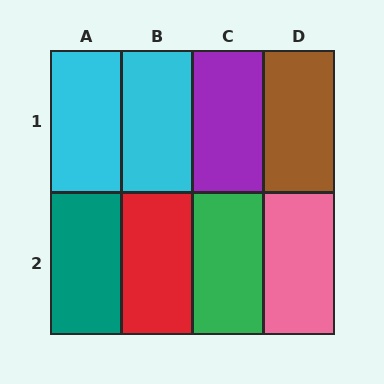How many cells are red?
1 cell is red.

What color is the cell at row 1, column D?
Brown.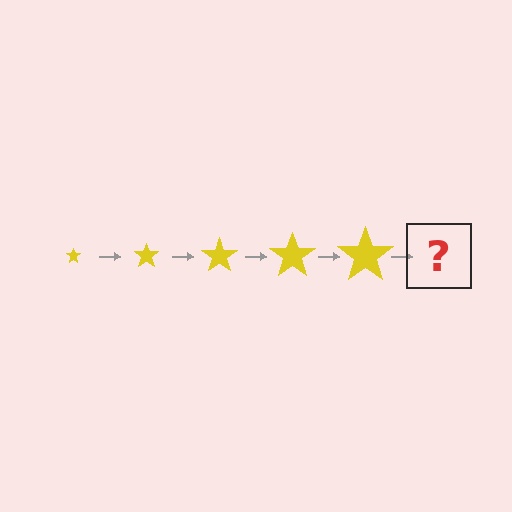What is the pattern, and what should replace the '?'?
The pattern is that the star gets progressively larger each step. The '?' should be a yellow star, larger than the previous one.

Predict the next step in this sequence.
The next step is a yellow star, larger than the previous one.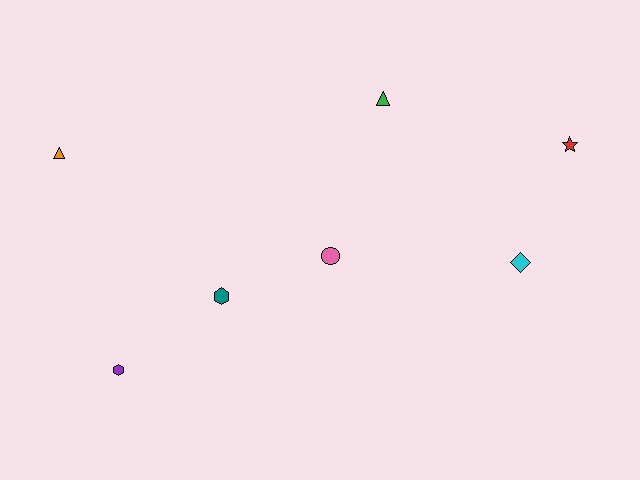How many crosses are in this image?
There are no crosses.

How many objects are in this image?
There are 7 objects.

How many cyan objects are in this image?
There is 1 cyan object.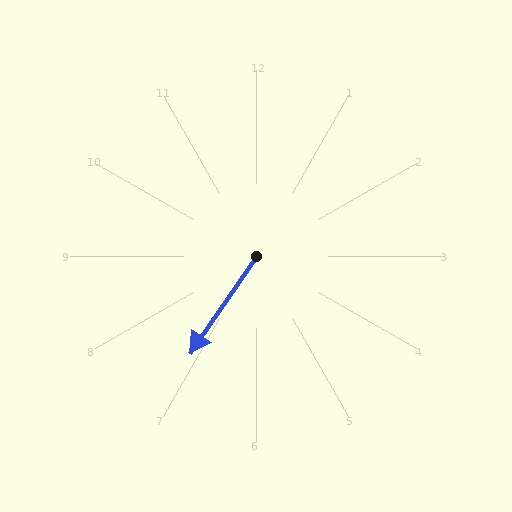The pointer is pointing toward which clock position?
Roughly 7 o'clock.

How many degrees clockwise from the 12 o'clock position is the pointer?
Approximately 214 degrees.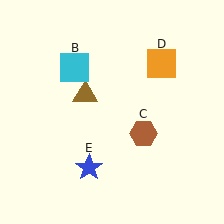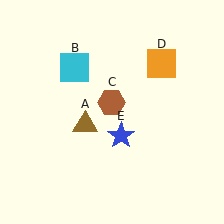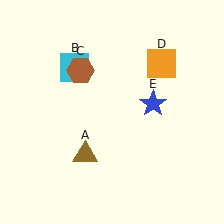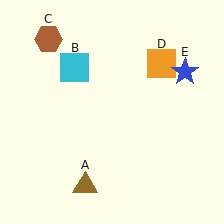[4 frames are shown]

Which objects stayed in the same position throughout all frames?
Cyan square (object B) and orange square (object D) remained stationary.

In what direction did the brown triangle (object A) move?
The brown triangle (object A) moved down.